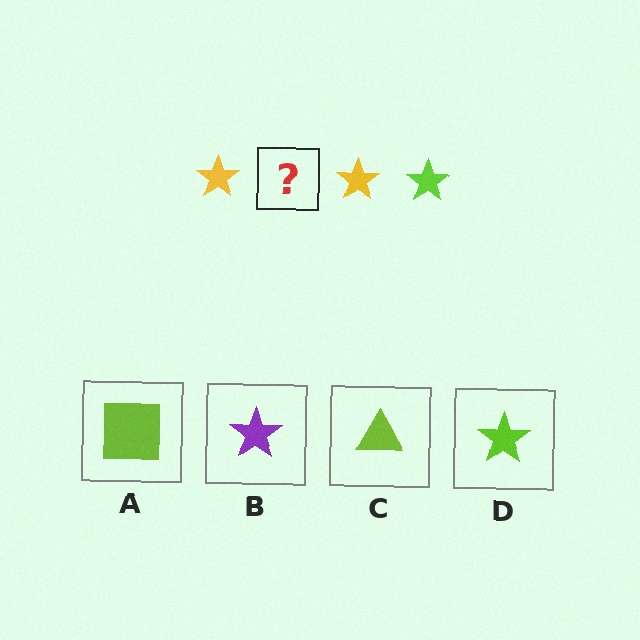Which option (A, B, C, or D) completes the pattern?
D.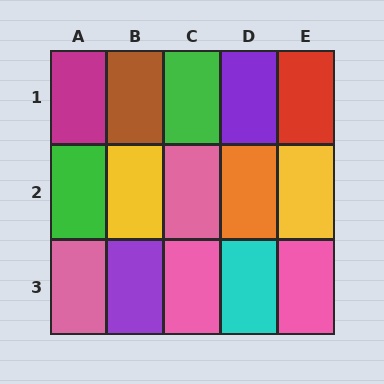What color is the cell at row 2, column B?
Yellow.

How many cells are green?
2 cells are green.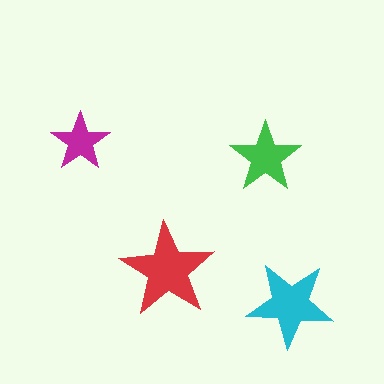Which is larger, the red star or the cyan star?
The red one.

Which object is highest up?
The magenta star is topmost.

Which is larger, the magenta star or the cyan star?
The cyan one.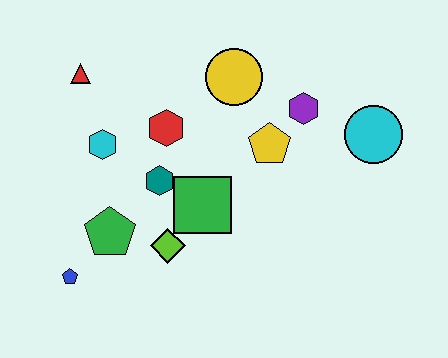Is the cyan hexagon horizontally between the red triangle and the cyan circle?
Yes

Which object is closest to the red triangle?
The cyan hexagon is closest to the red triangle.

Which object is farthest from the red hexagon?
The cyan circle is farthest from the red hexagon.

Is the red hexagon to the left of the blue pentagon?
No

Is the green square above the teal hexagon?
No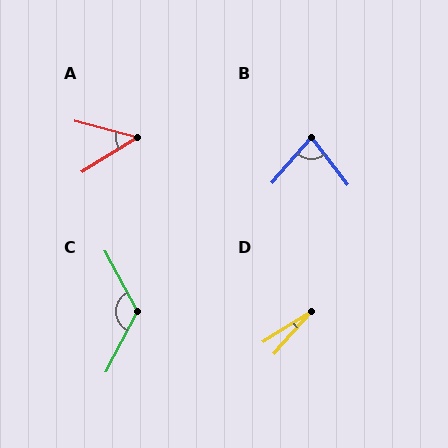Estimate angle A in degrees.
Approximately 46 degrees.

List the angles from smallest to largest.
D (17°), A (46°), B (78°), C (124°).